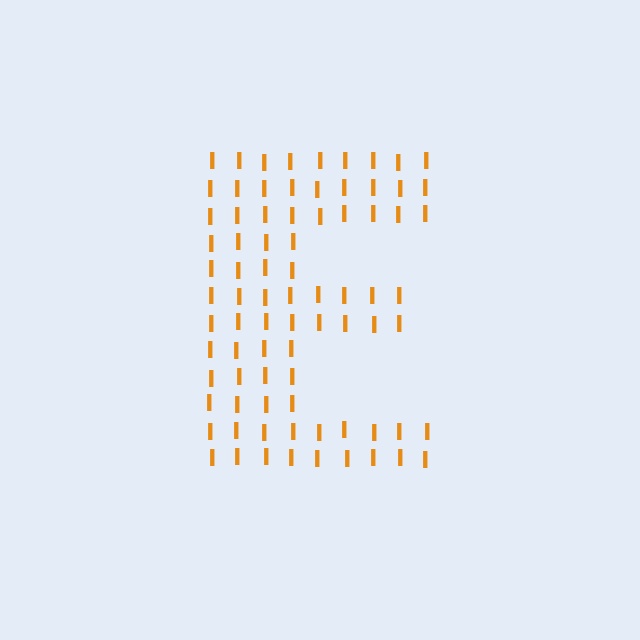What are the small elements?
The small elements are letter I's.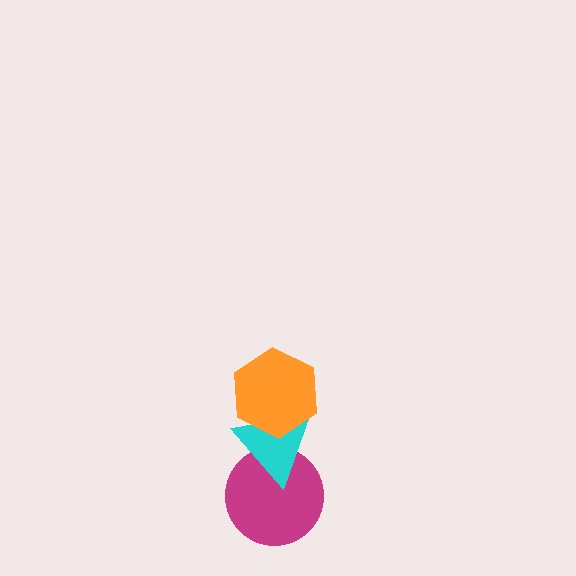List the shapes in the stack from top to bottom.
From top to bottom: the orange hexagon, the cyan triangle, the magenta circle.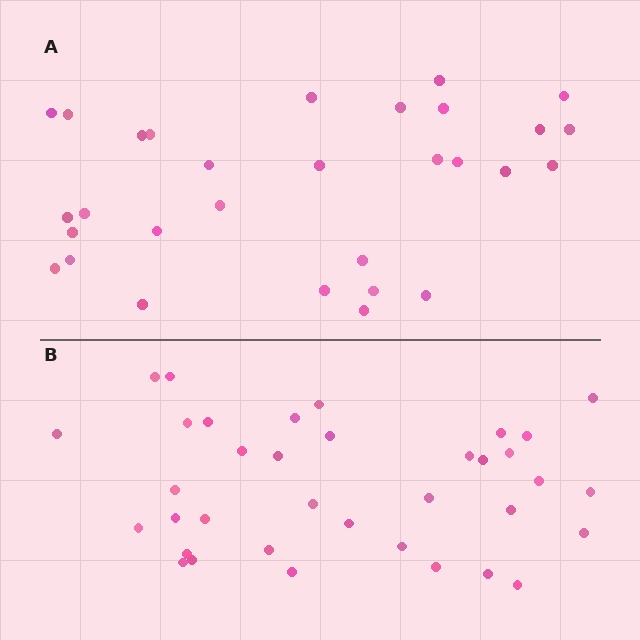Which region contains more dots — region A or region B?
Region B (the bottom region) has more dots.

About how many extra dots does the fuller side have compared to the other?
Region B has about 6 more dots than region A.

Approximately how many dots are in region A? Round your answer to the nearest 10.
About 30 dots.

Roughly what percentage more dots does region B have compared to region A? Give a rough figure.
About 20% more.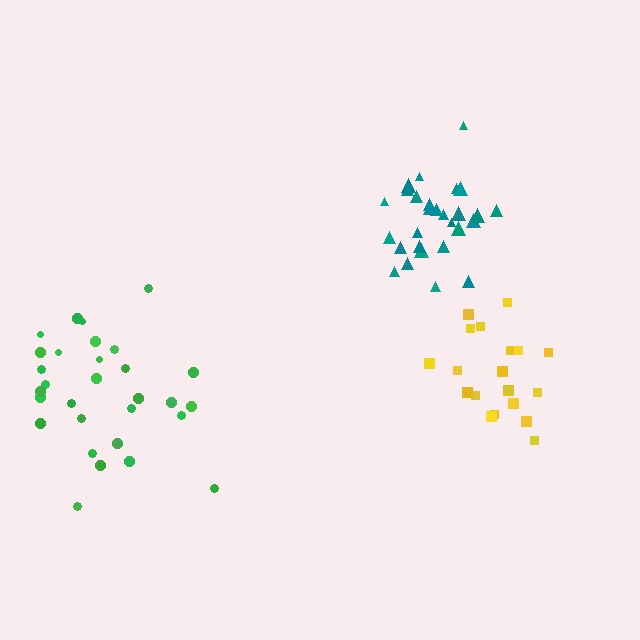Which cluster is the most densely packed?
Teal.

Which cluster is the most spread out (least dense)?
Green.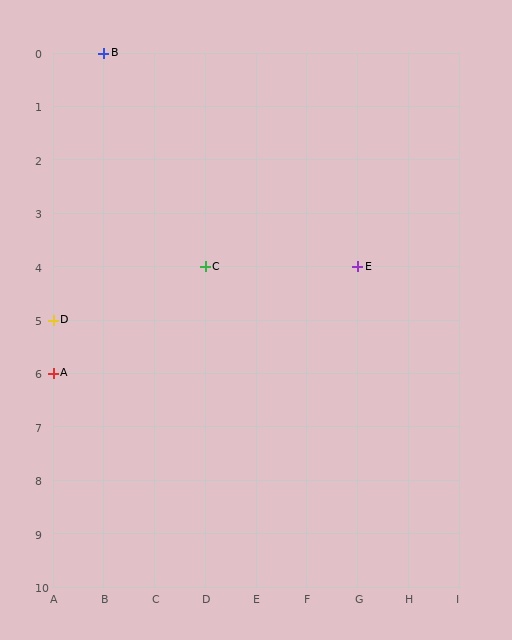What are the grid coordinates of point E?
Point E is at grid coordinates (G, 4).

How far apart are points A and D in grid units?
Points A and D are 1 row apart.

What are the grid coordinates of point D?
Point D is at grid coordinates (A, 5).